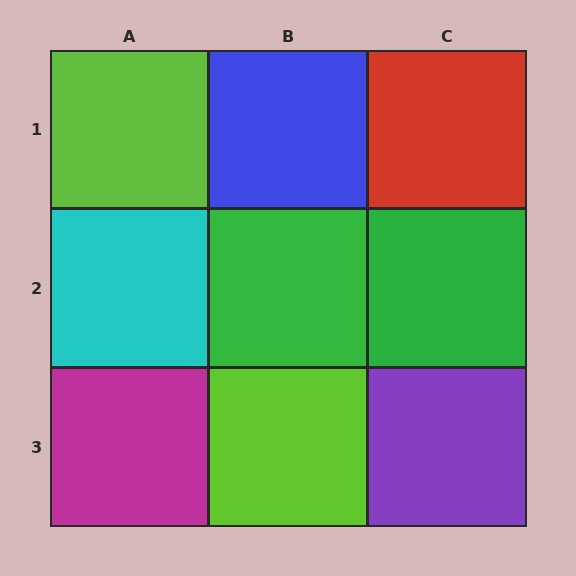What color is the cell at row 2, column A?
Cyan.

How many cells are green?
2 cells are green.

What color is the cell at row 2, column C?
Green.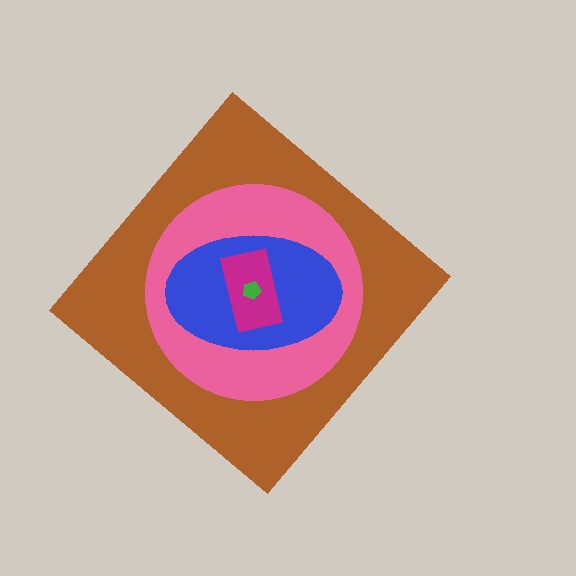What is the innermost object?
The green pentagon.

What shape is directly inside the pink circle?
The blue ellipse.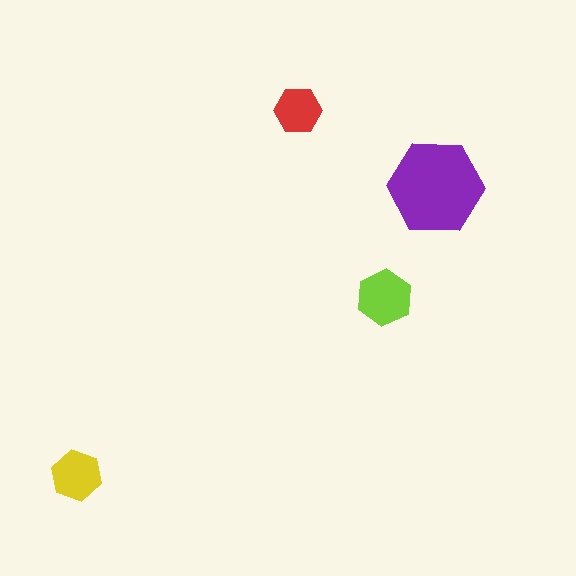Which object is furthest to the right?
The purple hexagon is rightmost.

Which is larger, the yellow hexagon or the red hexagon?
The yellow one.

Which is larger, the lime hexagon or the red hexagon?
The lime one.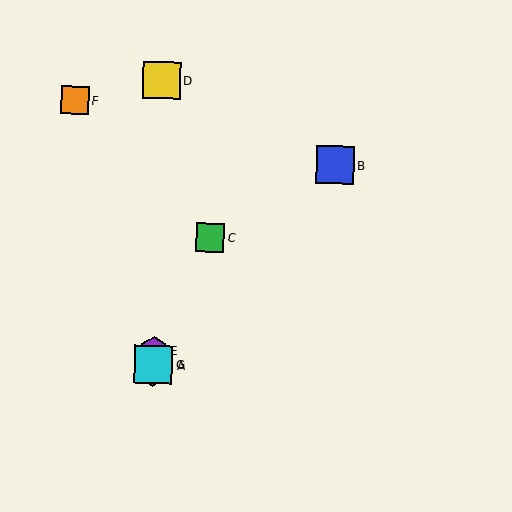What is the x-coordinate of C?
Object C is at x≈210.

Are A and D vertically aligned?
Yes, both are at x≈153.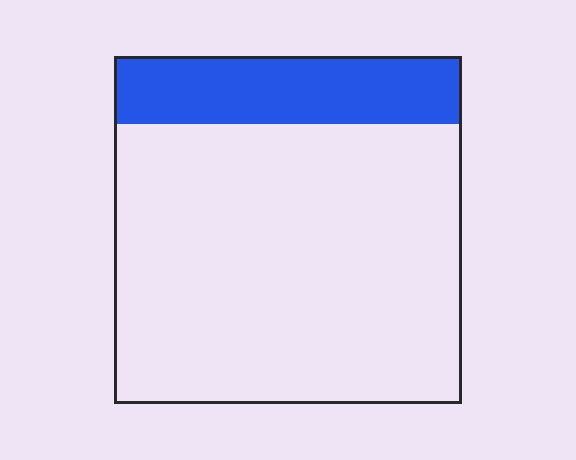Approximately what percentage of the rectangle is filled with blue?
Approximately 20%.